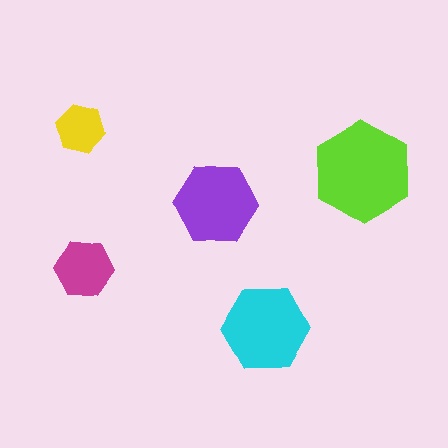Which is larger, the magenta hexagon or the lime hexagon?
The lime one.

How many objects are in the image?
There are 5 objects in the image.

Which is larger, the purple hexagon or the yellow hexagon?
The purple one.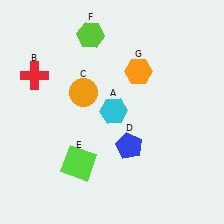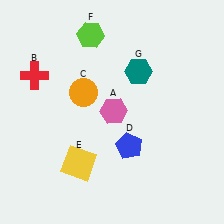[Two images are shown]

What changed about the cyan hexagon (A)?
In Image 1, A is cyan. In Image 2, it changed to pink.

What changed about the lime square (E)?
In Image 1, E is lime. In Image 2, it changed to yellow.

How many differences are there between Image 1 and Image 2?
There are 3 differences between the two images.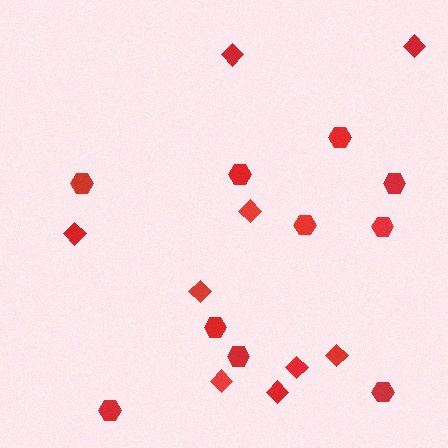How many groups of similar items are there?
There are 2 groups: one group of hexagons (10) and one group of diamonds (9).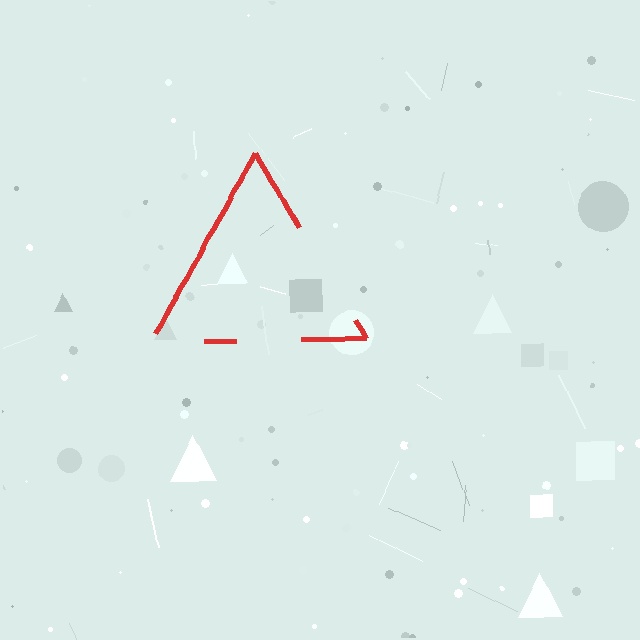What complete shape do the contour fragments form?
The contour fragments form a triangle.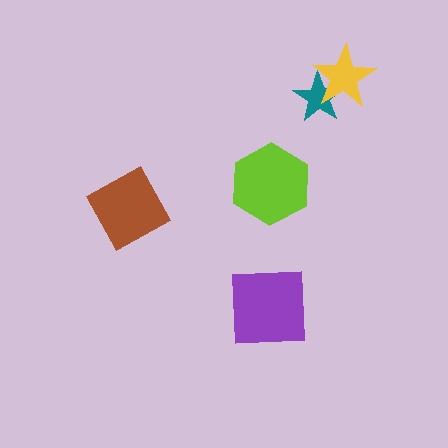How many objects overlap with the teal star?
1 object overlaps with the teal star.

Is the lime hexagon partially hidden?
No, no other shape covers it.